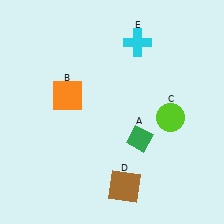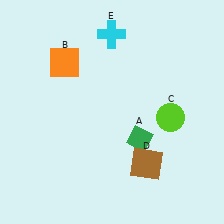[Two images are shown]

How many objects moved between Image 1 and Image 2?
3 objects moved between the two images.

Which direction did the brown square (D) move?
The brown square (D) moved up.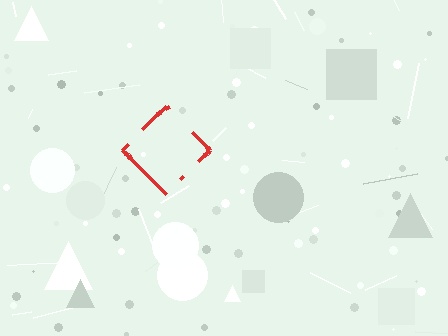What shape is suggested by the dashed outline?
The dashed outline suggests a diamond.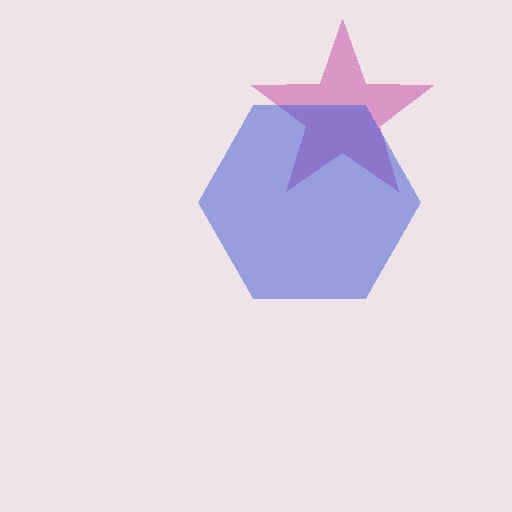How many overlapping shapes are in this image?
There are 2 overlapping shapes in the image.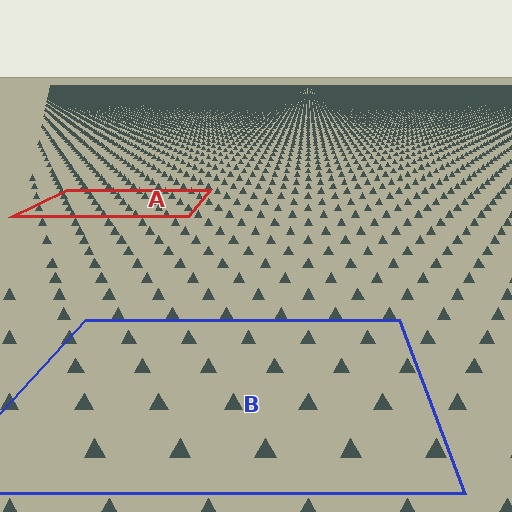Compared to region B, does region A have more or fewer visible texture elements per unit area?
Region A has more texture elements per unit area — they are packed more densely because it is farther away.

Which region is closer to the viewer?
Region B is closer. The texture elements there are larger and more spread out.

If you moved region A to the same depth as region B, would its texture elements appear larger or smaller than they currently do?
They would appear larger. At a closer depth, the same texture elements are projected at a bigger on-screen size.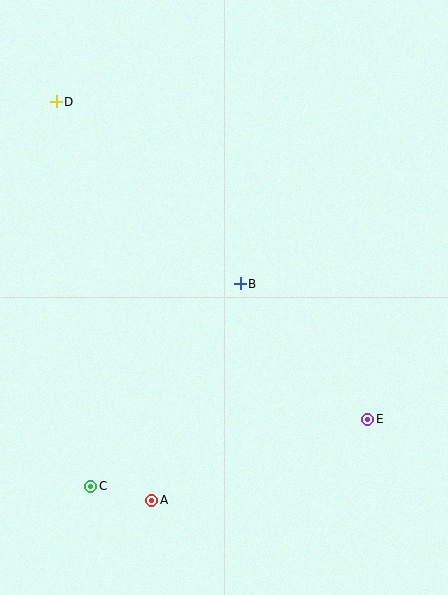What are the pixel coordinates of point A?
Point A is at (152, 500).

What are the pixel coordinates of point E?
Point E is at (368, 419).